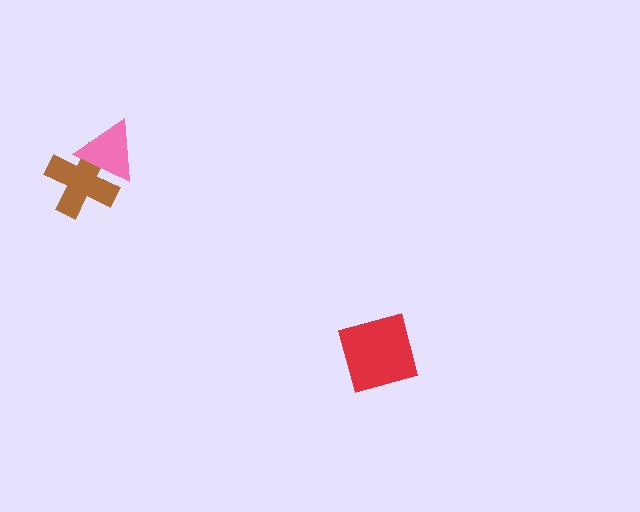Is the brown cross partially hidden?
Yes, it is partially covered by another shape.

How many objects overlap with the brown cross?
1 object overlaps with the brown cross.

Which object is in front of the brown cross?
The pink triangle is in front of the brown cross.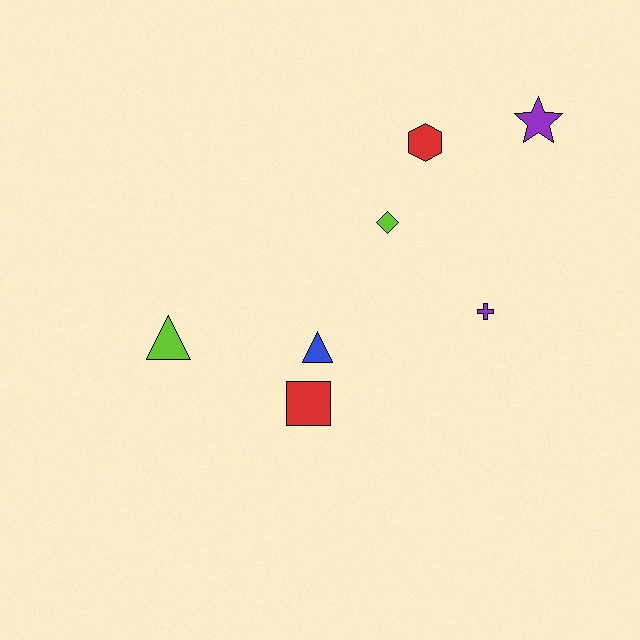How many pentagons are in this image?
There are no pentagons.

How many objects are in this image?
There are 7 objects.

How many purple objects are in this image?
There are 2 purple objects.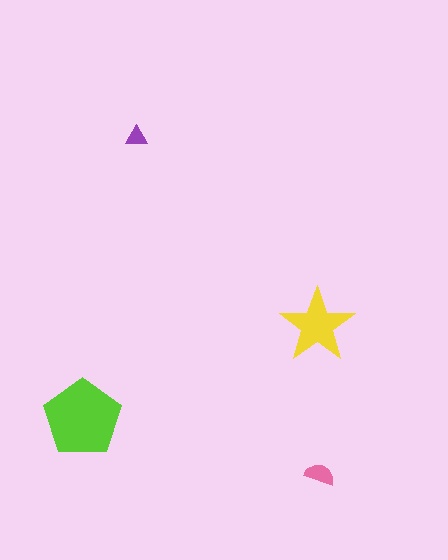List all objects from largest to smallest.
The lime pentagon, the yellow star, the pink semicircle, the purple triangle.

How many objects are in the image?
There are 4 objects in the image.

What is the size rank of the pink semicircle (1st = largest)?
3rd.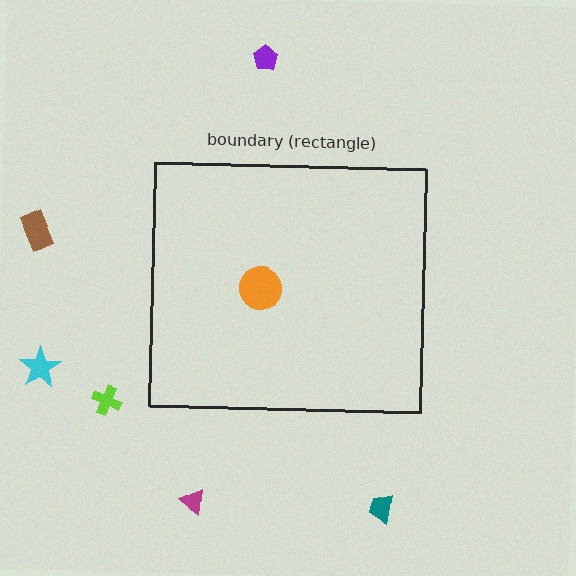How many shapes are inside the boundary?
1 inside, 6 outside.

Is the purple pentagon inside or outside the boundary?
Outside.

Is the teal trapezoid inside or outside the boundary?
Outside.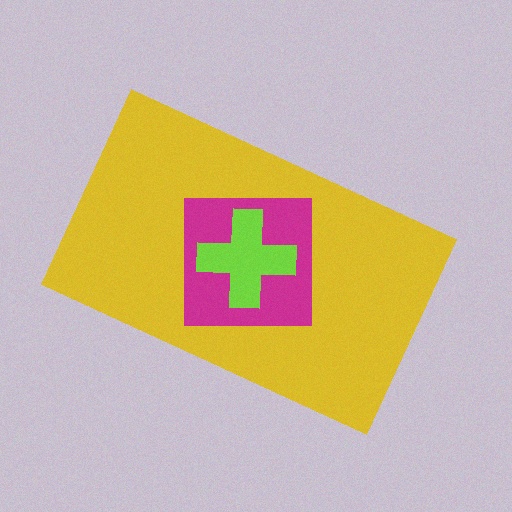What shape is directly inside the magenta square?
The lime cross.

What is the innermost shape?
The lime cross.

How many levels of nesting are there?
3.